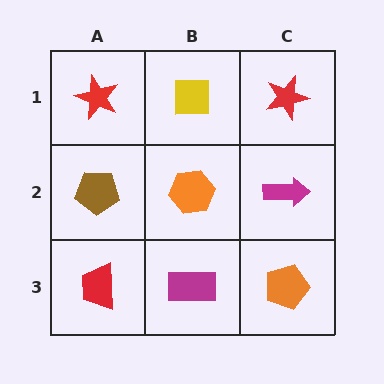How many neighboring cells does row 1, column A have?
2.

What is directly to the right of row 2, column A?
An orange hexagon.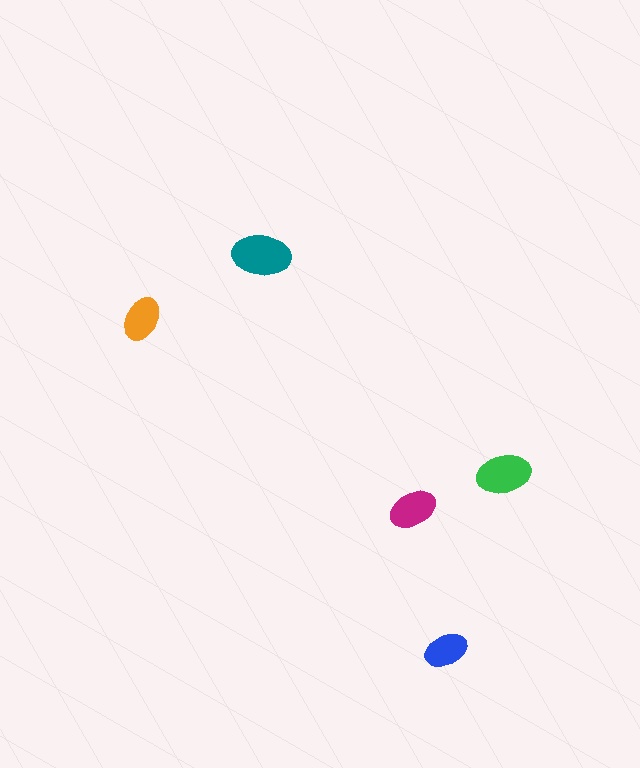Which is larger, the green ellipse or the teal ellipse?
The teal one.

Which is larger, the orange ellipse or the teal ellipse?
The teal one.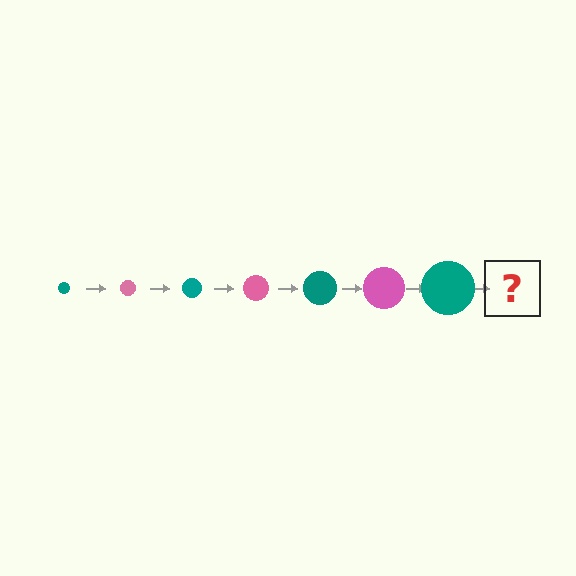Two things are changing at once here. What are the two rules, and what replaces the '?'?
The two rules are that the circle grows larger each step and the color cycles through teal and pink. The '?' should be a pink circle, larger than the previous one.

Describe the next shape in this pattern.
It should be a pink circle, larger than the previous one.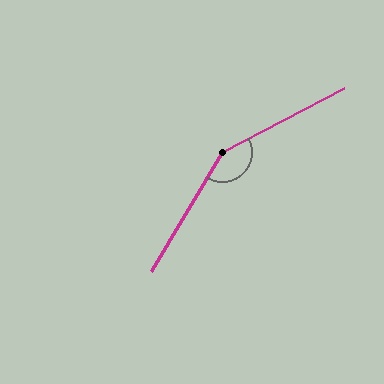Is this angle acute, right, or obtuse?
It is obtuse.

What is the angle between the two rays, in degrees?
Approximately 148 degrees.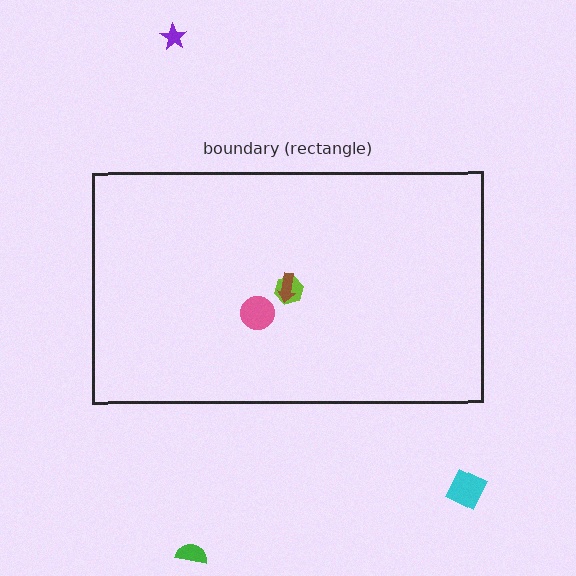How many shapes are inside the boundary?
3 inside, 3 outside.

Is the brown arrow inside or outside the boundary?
Inside.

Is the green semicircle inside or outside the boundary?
Outside.